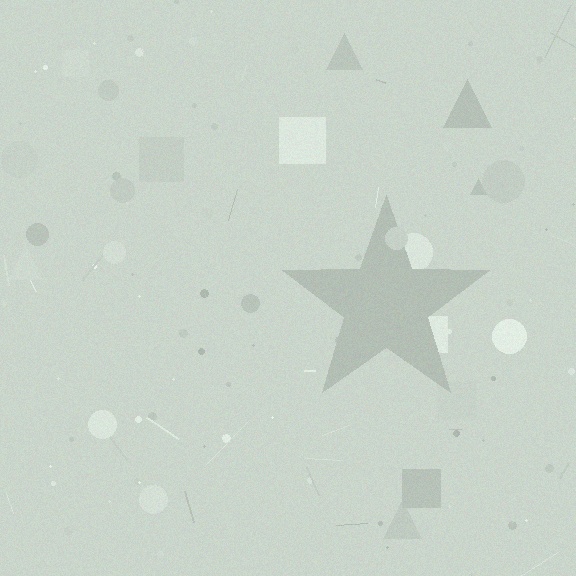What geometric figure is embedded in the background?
A star is embedded in the background.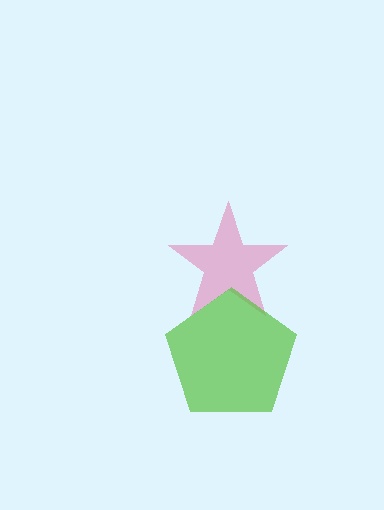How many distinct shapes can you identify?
There are 2 distinct shapes: a pink star, a lime pentagon.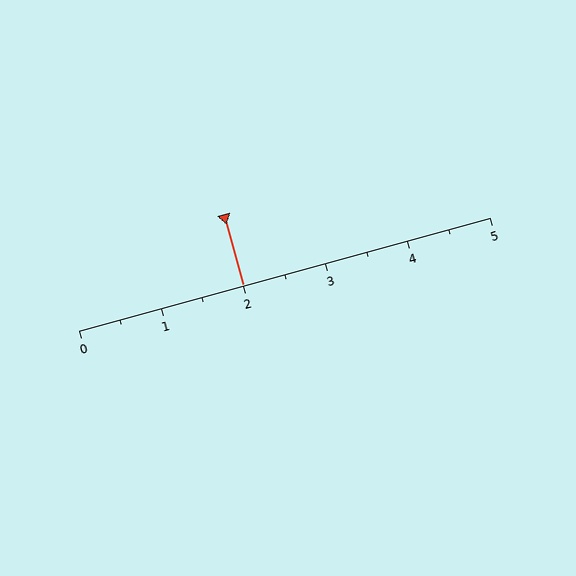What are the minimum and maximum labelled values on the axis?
The axis runs from 0 to 5.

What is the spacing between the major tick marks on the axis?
The major ticks are spaced 1 apart.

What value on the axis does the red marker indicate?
The marker indicates approximately 2.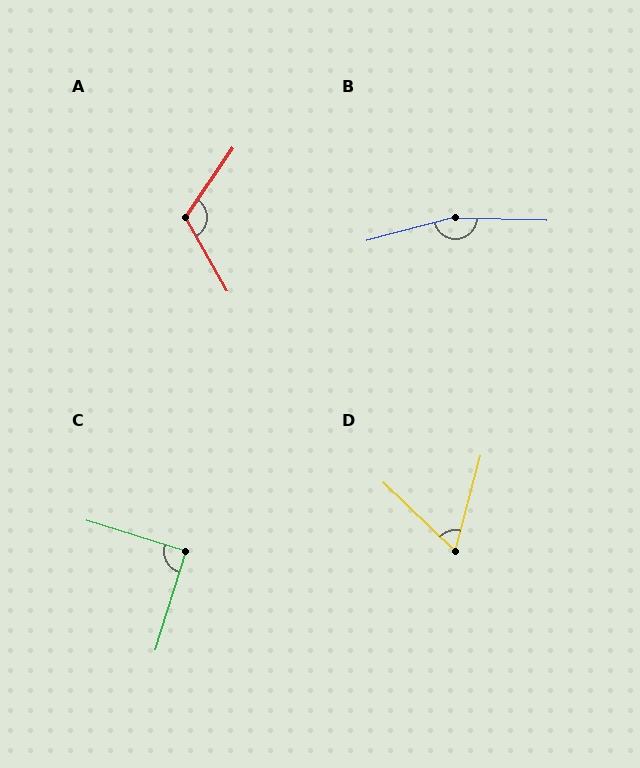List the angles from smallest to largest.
D (61°), C (90°), A (116°), B (164°).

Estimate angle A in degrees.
Approximately 116 degrees.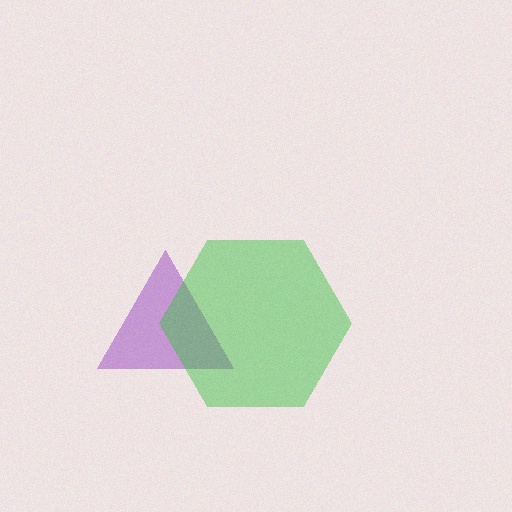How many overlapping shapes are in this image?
There are 2 overlapping shapes in the image.